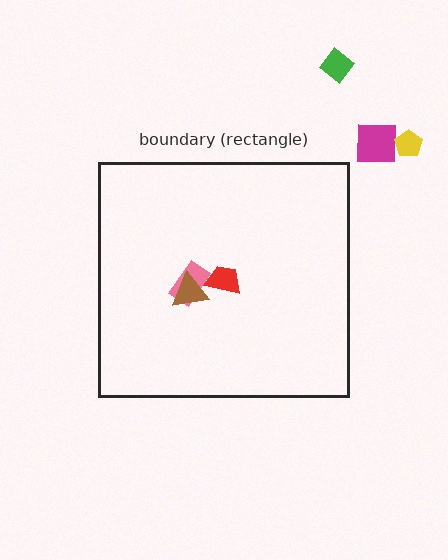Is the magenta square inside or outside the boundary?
Outside.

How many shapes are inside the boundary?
3 inside, 3 outside.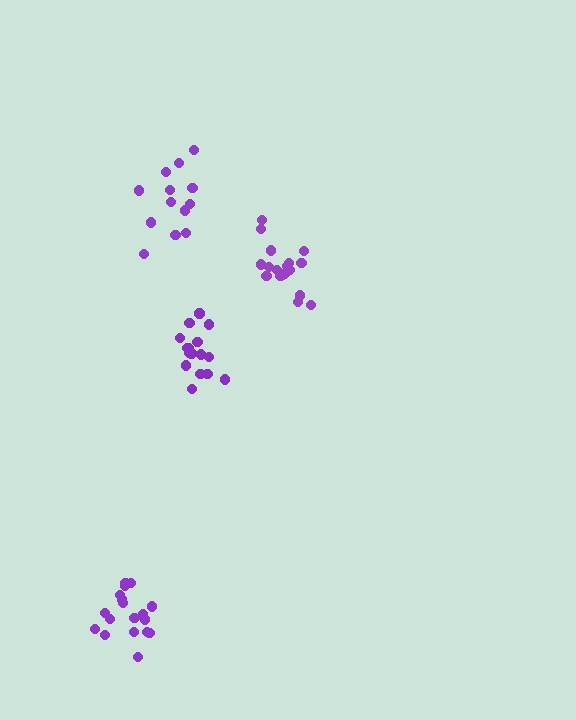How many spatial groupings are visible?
There are 4 spatial groupings.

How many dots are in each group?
Group 1: 18 dots, Group 2: 16 dots, Group 3: 13 dots, Group 4: 18 dots (65 total).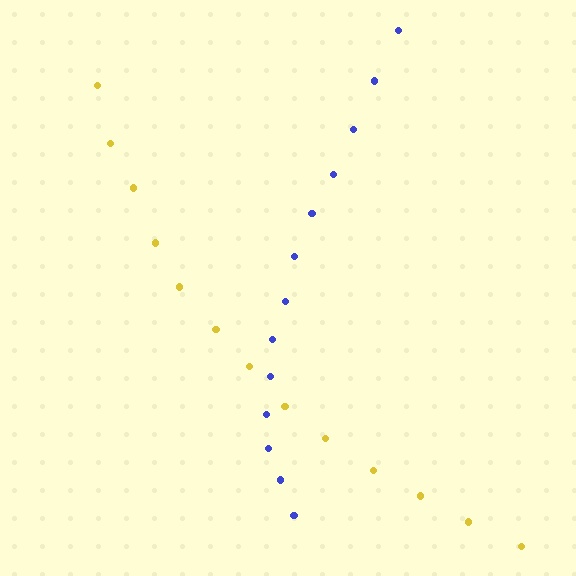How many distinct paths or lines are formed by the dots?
There are 2 distinct paths.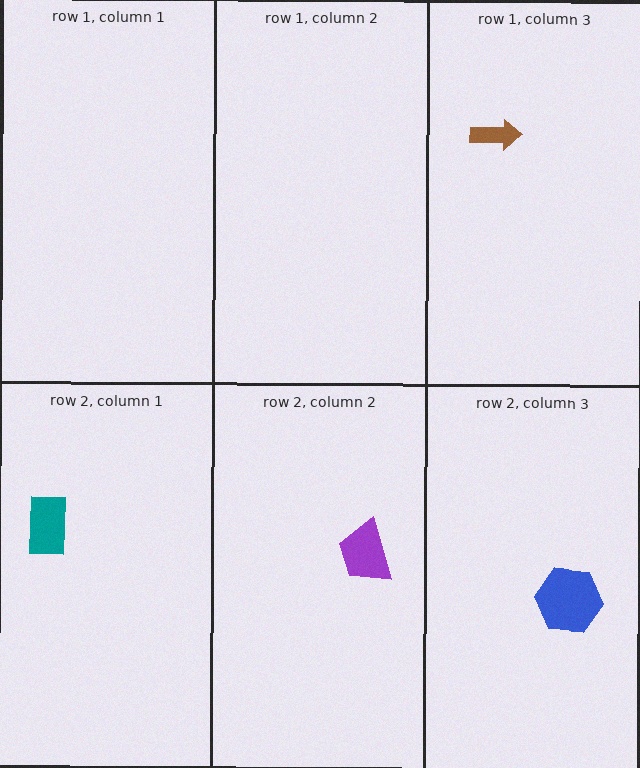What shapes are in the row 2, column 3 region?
The blue hexagon.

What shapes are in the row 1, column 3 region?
The brown arrow.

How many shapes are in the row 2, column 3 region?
1.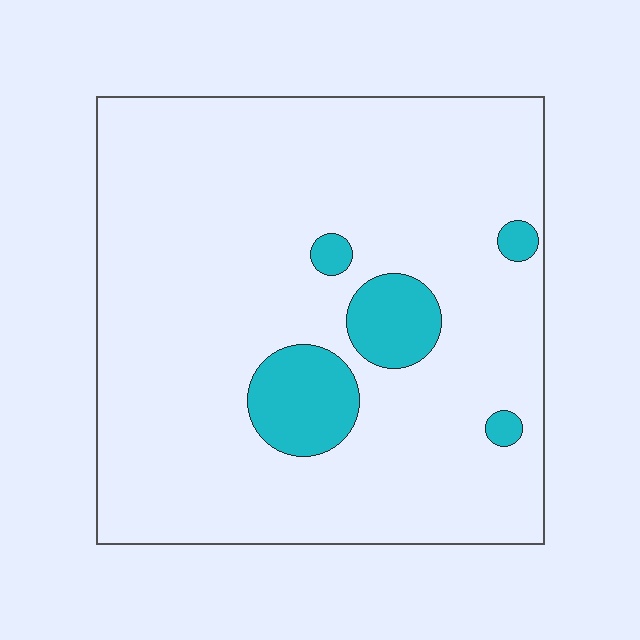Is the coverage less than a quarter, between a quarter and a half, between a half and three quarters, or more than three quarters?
Less than a quarter.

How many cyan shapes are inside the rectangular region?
5.